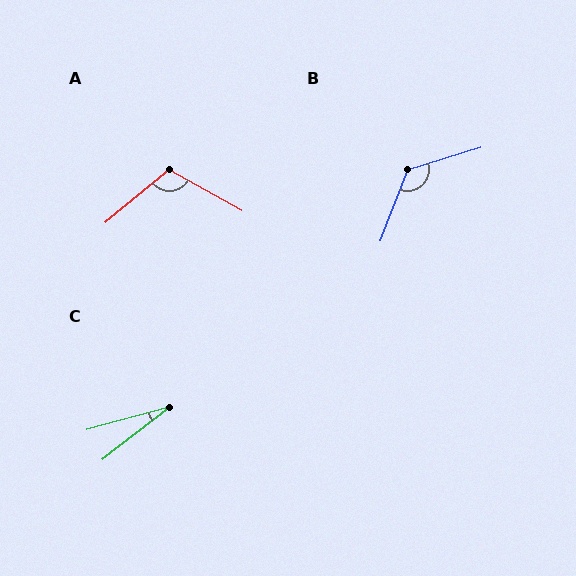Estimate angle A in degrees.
Approximately 111 degrees.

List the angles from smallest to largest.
C (23°), A (111°), B (128°).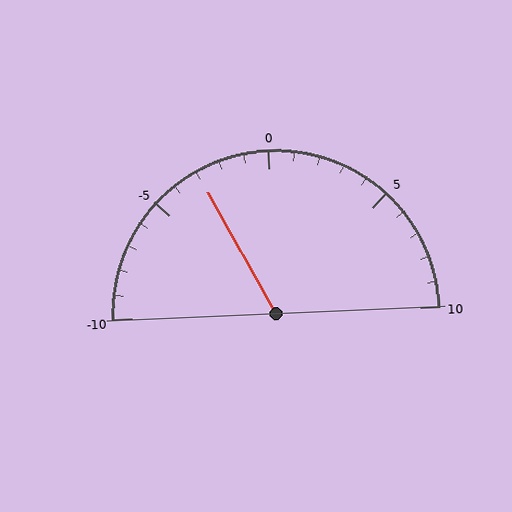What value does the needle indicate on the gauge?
The needle indicates approximately -3.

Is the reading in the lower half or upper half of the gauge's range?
The reading is in the lower half of the range (-10 to 10).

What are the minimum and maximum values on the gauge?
The gauge ranges from -10 to 10.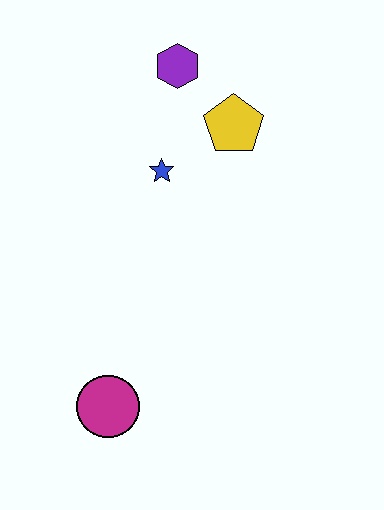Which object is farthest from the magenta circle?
The purple hexagon is farthest from the magenta circle.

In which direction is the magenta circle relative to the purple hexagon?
The magenta circle is below the purple hexagon.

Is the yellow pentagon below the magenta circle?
No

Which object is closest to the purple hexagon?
The yellow pentagon is closest to the purple hexagon.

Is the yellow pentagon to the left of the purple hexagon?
No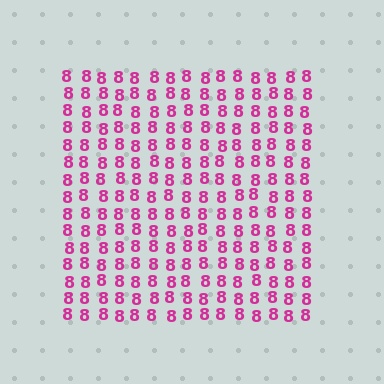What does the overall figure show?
The overall figure shows a square.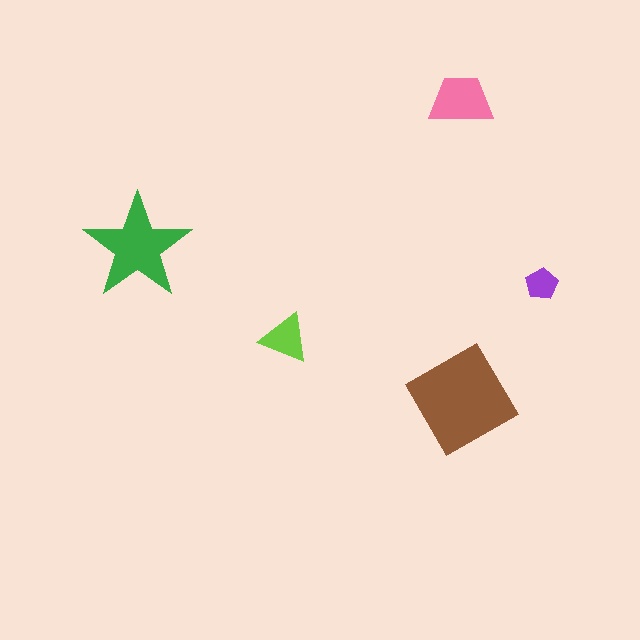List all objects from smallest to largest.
The purple pentagon, the lime triangle, the pink trapezoid, the green star, the brown square.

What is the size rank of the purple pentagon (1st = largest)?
5th.